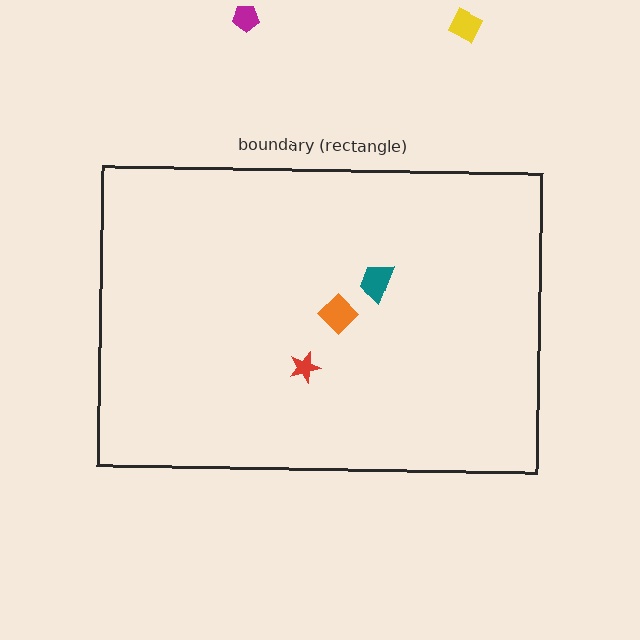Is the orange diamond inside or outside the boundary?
Inside.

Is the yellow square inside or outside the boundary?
Outside.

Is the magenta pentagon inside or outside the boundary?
Outside.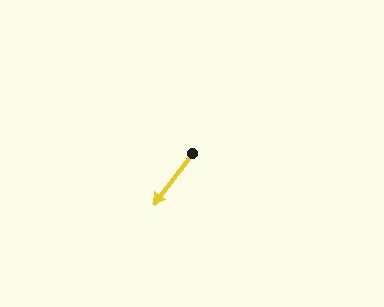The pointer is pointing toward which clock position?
Roughly 7 o'clock.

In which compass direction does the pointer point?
Southwest.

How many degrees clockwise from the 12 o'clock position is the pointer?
Approximately 217 degrees.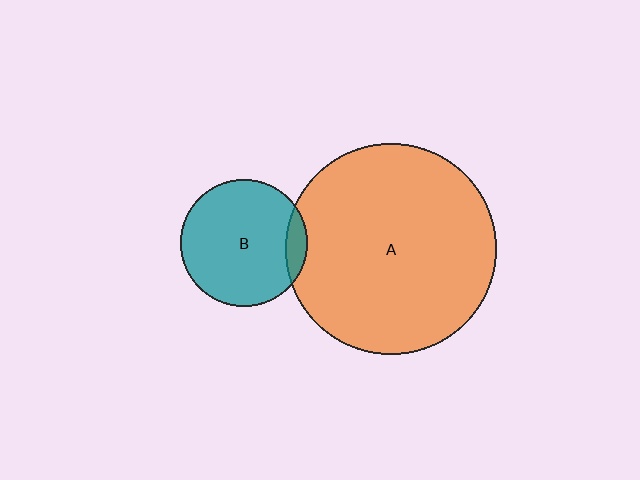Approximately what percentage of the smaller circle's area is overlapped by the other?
Approximately 10%.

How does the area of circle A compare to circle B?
Approximately 2.7 times.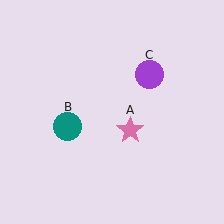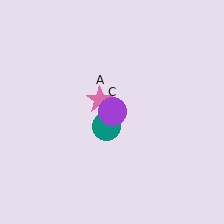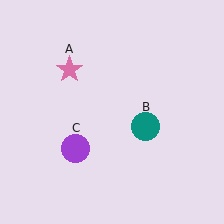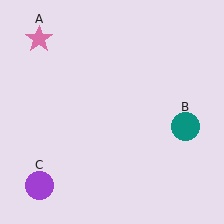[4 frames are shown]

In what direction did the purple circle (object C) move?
The purple circle (object C) moved down and to the left.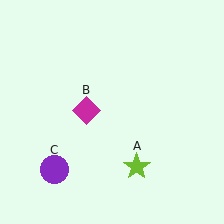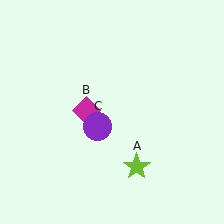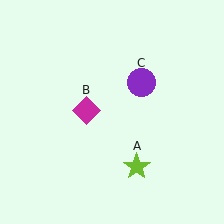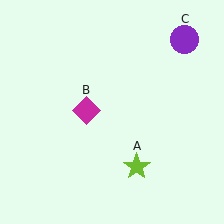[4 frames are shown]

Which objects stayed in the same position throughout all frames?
Lime star (object A) and magenta diamond (object B) remained stationary.